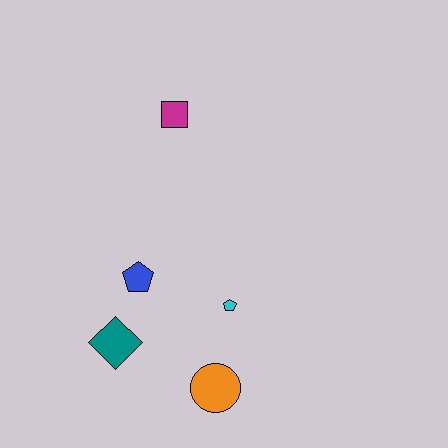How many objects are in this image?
There are 5 objects.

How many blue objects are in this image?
There is 1 blue object.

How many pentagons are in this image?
There are 2 pentagons.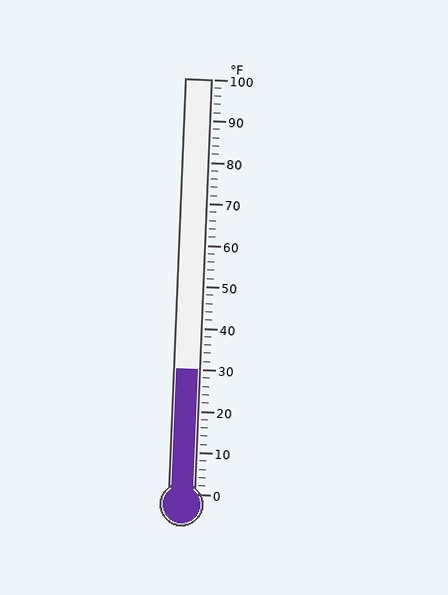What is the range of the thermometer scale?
The thermometer scale ranges from 0°F to 100°F.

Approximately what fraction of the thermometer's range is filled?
The thermometer is filled to approximately 30% of its range.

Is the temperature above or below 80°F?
The temperature is below 80°F.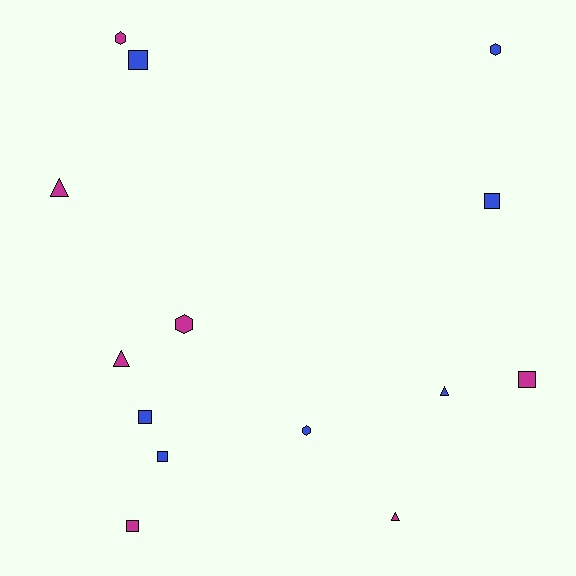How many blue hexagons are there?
There are 2 blue hexagons.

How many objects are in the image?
There are 14 objects.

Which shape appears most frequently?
Square, with 6 objects.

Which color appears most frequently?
Magenta, with 7 objects.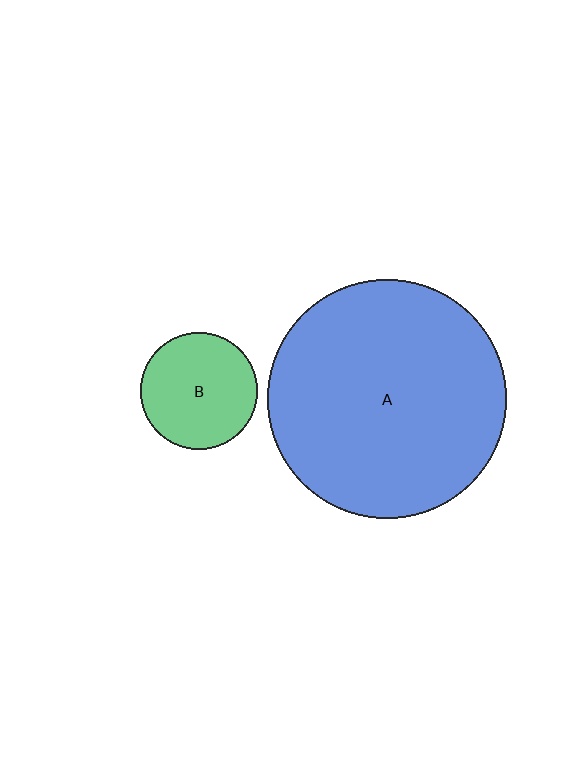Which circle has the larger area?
Circle A (blue).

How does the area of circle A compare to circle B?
Approximately 4.2 times.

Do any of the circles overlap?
No, none of the circles overlap.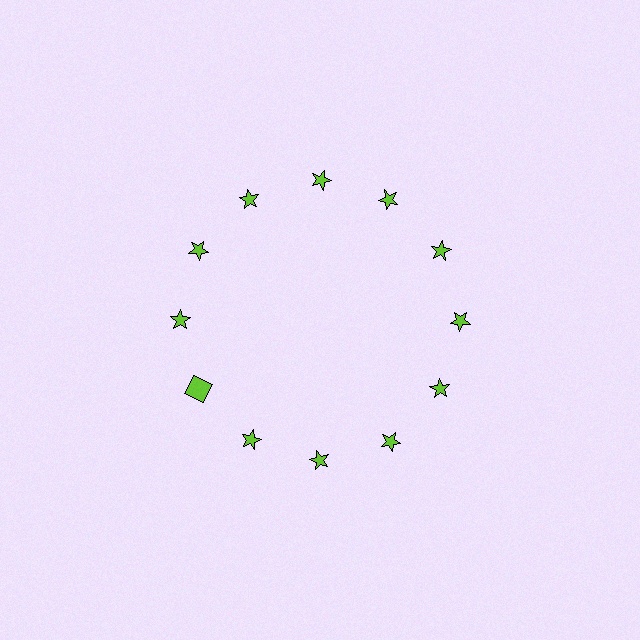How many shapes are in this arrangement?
There are 12 shapes arranged in a ring pattern.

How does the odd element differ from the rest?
It has a different shape: square instead of star.